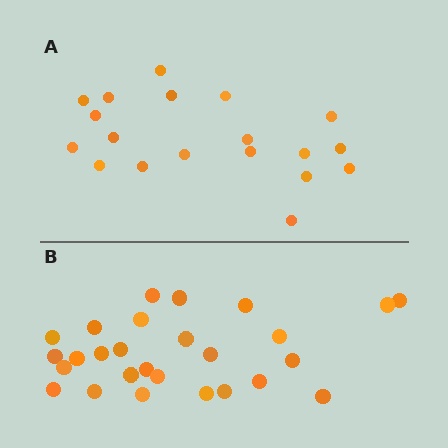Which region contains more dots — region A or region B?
Region B (the bottom region) has more dots.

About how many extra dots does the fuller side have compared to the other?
Region B has roughly 8 or so more dots than region A.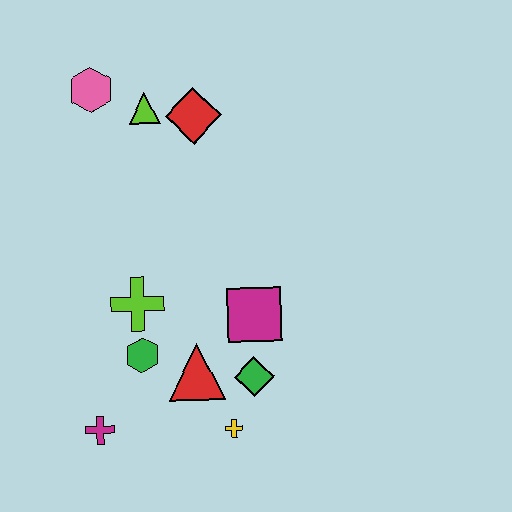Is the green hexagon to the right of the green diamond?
No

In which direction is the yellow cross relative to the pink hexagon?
The yellow cross is below the pink hexagon.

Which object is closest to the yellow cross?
The green diamond is closest to the yellow cross.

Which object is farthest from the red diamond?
The magenta cross is farthest from the red diamond.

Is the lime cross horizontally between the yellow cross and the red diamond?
No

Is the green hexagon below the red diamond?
Yes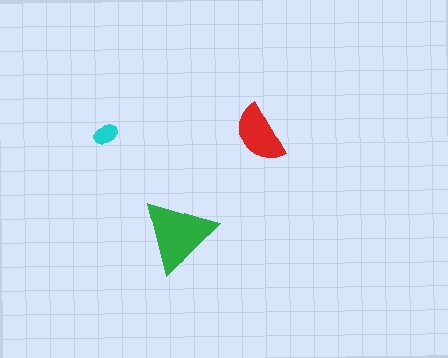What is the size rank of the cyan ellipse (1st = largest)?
3rd.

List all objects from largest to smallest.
The green triangle, the red semicircle, the cyan ellipse.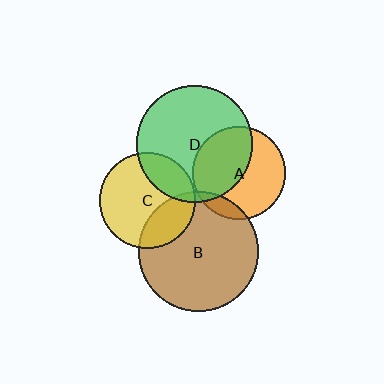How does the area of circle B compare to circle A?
Approximately 1.7 times.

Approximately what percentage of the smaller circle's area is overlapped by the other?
Approximately 10%.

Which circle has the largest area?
Circle B (brown).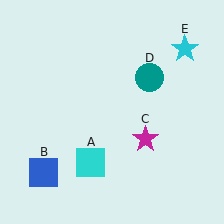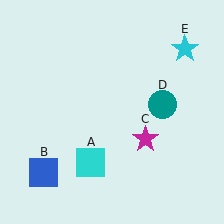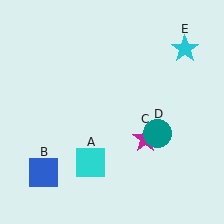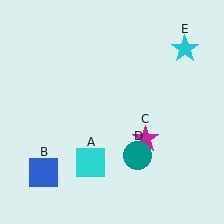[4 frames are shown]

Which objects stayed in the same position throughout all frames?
Cyan square (object A) and blue square (object B) and magenta star (object C) and cyan star (object E) remained stationary.